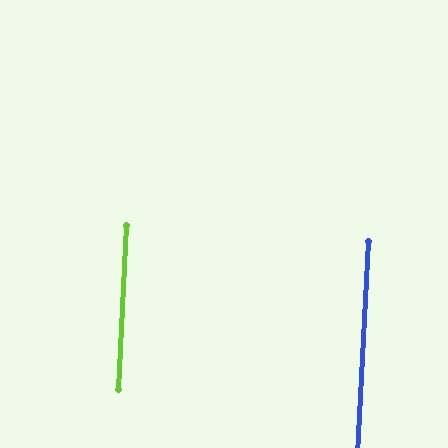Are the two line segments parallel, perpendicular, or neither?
Parallel — their directions differ by only 0.2°.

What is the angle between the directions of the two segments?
Approximately 0 degrees.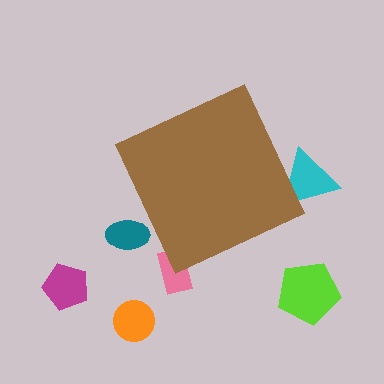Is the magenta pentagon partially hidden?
No, the magenta pentagon is fully visible.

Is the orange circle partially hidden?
No, the orange circle is fully visible.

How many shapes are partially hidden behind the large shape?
3 shapes are partially hidden.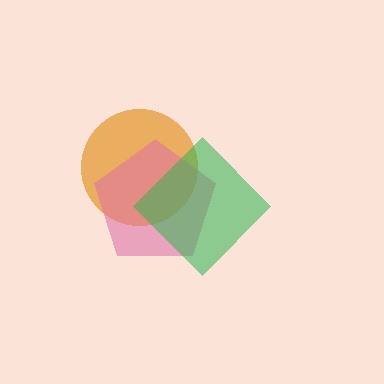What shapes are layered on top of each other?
The layered shapes are: an orange circle, a pink pentagon, a green diamond.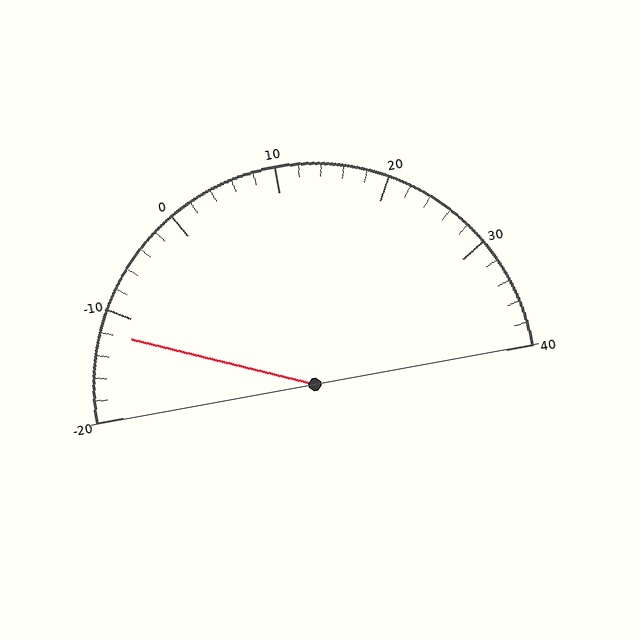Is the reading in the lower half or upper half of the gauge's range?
The reading is in the lower half of the range (-20 to 40).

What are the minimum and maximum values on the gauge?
The gauge ranges from -20 to 40.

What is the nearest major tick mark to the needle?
The nearest major tick mark is -10.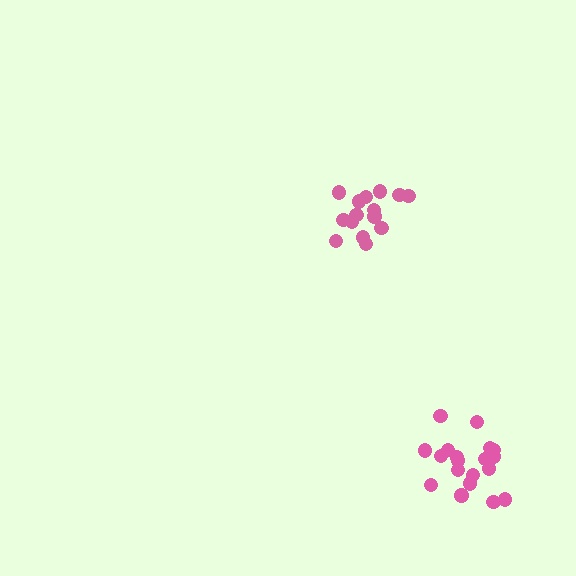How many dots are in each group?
Group 1: 15 dots, Group 2: 19 dots (34 total).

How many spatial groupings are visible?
There are 2 spatial groupings.